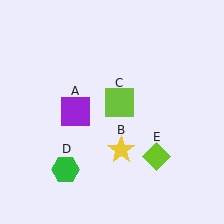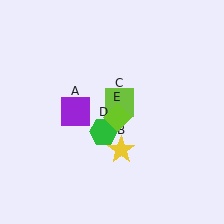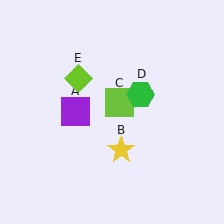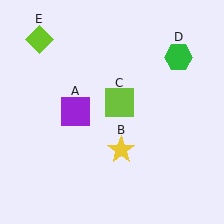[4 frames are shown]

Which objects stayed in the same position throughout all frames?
Purple square (object A) and yellow star (object B) and lime square (object C) remained stationary.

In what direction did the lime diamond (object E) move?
The lime diamond (object E) moved up and to the left.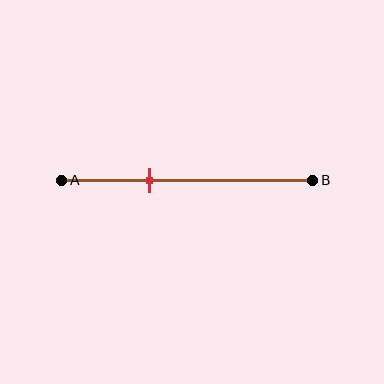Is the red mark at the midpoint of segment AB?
No, the mark is at about 35% from A, not at the 50% midpoint.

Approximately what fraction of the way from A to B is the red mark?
The red mark is approximately 35% of the way from A to B.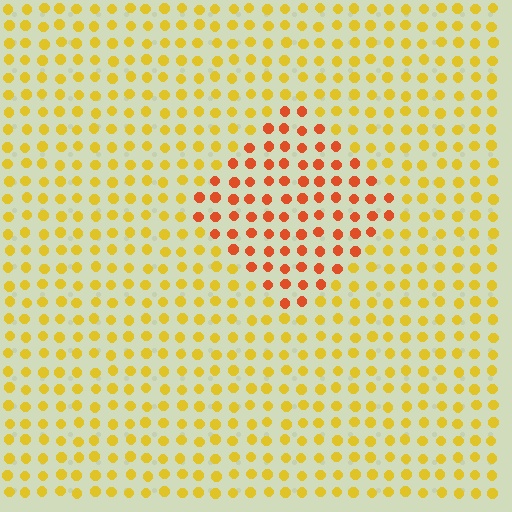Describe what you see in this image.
The image is filled with small yellow elements in a uniform arrangement. A diamond-shaped region is visible where the elements are tinted to a slightly different hue, forming a subtle color boundary.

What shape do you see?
I see a diamond.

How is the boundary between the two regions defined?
The boundary is defined purely by a slight shift in hue (about 38 degrees). Spacing, size, and orientation are identical on both sides.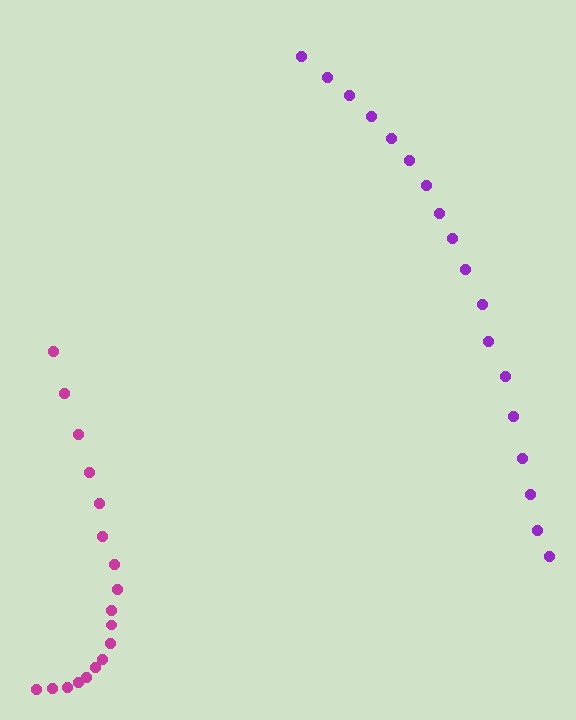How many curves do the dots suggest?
There are 2 distinct paths.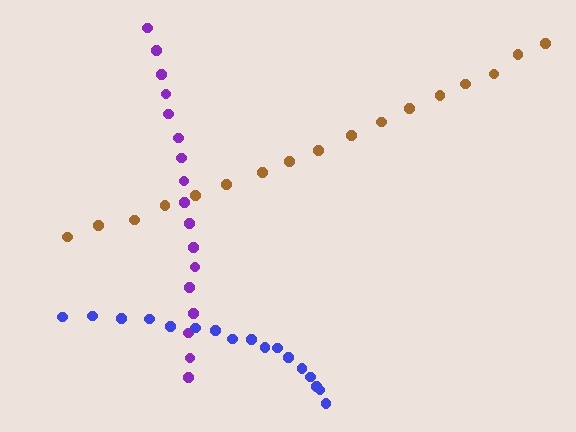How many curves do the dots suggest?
There are 3 distinct paths.